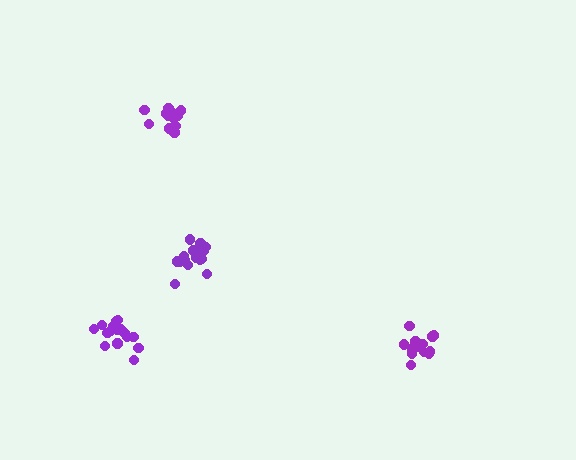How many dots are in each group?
Group 1: 16 dots, Group 2: 16 dots, Group 3: 13 dots, Group 4: 12 dots (57 total).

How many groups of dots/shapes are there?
There are 4 groups.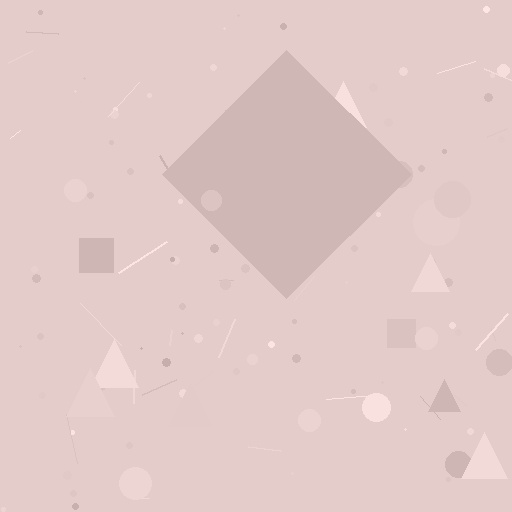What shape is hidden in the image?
A diamond is hidden in the image.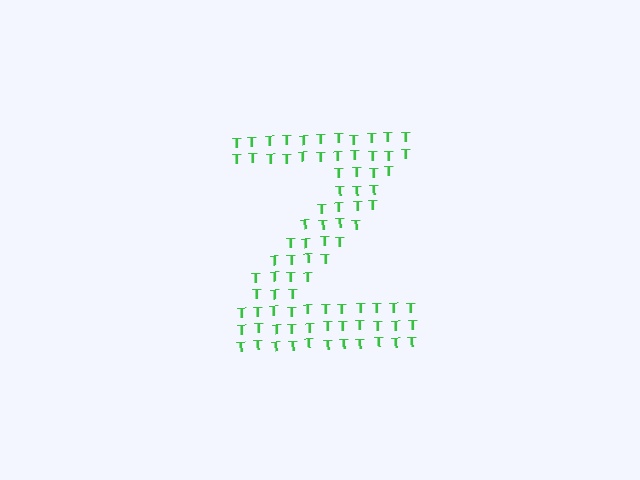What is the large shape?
The large shape is the letter Z.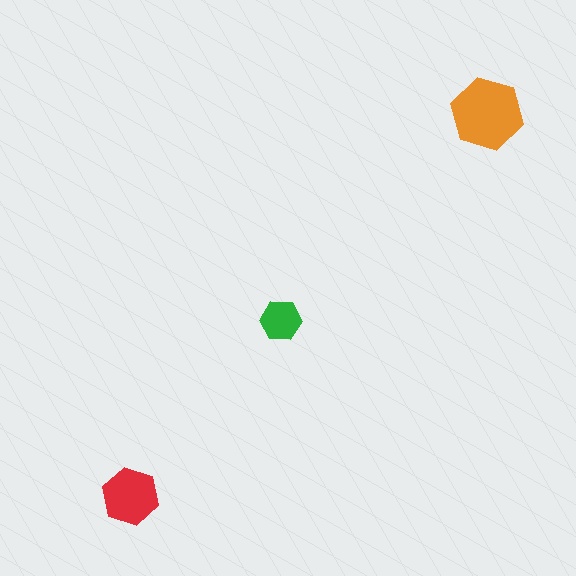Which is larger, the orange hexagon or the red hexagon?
The orange one.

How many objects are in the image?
There are 3 objects in the image.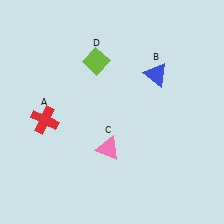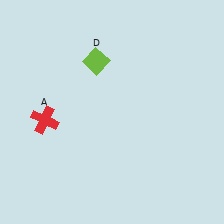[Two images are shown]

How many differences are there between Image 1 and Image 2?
There are 2 differences between the two images.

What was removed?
The pink triangle (C), the blue triangle (B) were removed in Image 2.